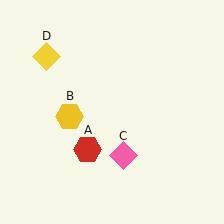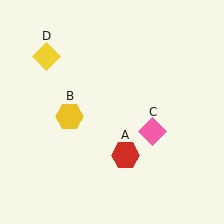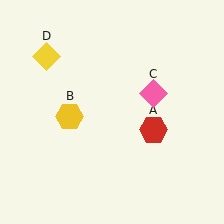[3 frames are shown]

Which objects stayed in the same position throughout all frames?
Yellow hexagon (object B) and yellow diamond (object D) remained stationary.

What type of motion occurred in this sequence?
The red hexagon (object A), pink diamond (object C) rotated counterclockwise around the center of the scene.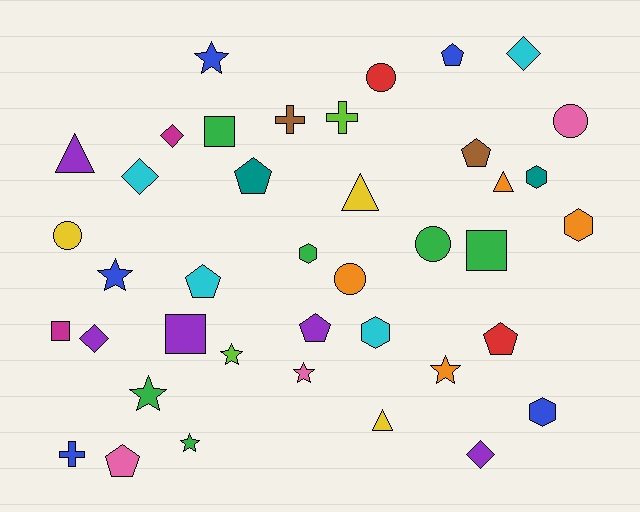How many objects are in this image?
There are 40 objects.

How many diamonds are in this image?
There are 5 diamonds.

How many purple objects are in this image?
There are 5 purple objects.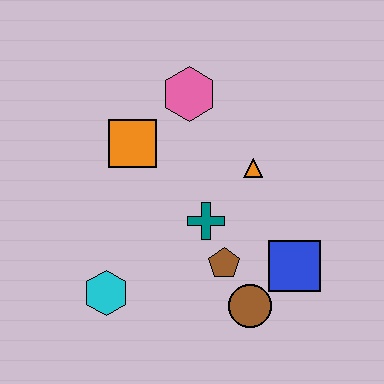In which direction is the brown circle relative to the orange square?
The brown circle is below the orange square.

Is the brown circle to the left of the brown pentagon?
No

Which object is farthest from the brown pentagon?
The pink hexagon is farthest from the brown pentagon.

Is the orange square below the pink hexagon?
Yes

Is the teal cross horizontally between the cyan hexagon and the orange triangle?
Yes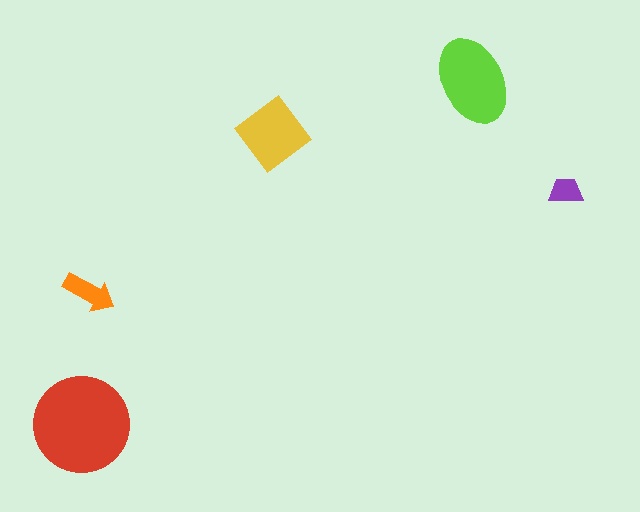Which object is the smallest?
The purple trapezoid.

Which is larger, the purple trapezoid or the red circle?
The red circle.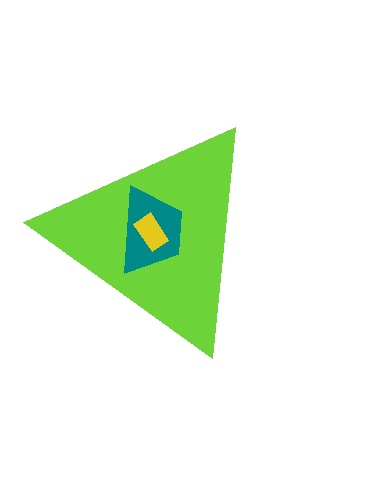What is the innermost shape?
The yellow rectangle.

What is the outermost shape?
The lime triangle.